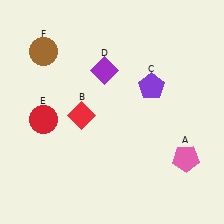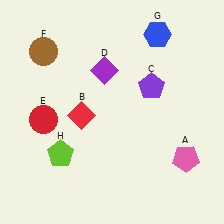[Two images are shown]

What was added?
A blue hexagon (G), a lime pentagon (H) were added in Image 2.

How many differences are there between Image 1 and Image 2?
There are 2 differences between the two images.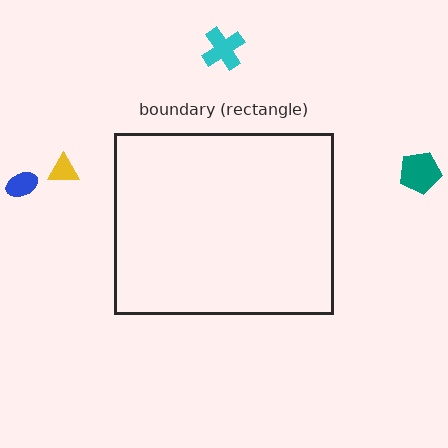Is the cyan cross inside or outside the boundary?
Outside.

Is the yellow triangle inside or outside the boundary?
Outside.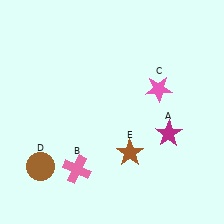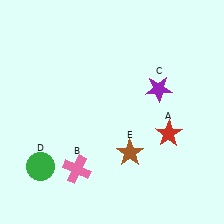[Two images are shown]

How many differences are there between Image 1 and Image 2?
There are 3 differences between the two images.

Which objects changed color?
A changed from magenta to red. C changed from pink to purple. D changed from brown to green.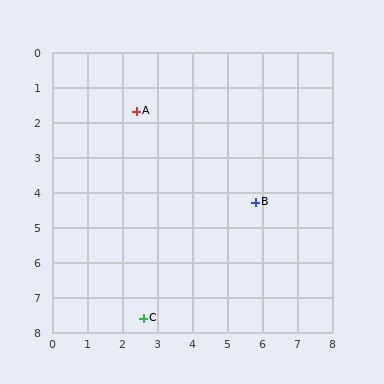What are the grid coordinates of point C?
Point C is at approximately (2.6, 7.6).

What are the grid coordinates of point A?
Point A is at approximately (2.4, 1.7).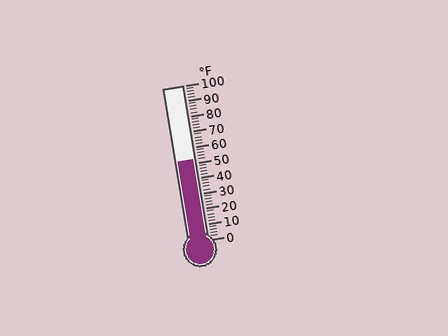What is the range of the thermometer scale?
The thermometer scale ranges from 0°F to 100°F.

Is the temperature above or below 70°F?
The temperature is below 70°F.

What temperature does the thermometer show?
The thermometer shows approximately 52°F.